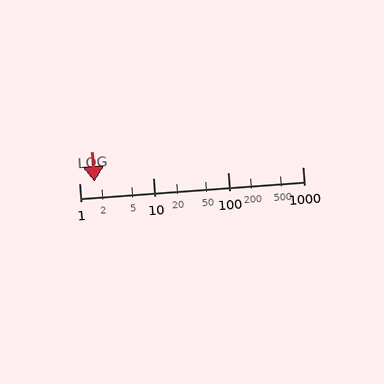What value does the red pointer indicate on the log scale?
The pointer indicates approximately 1.6.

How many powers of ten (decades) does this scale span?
The scale spans 3 decades, from 1 to 1000.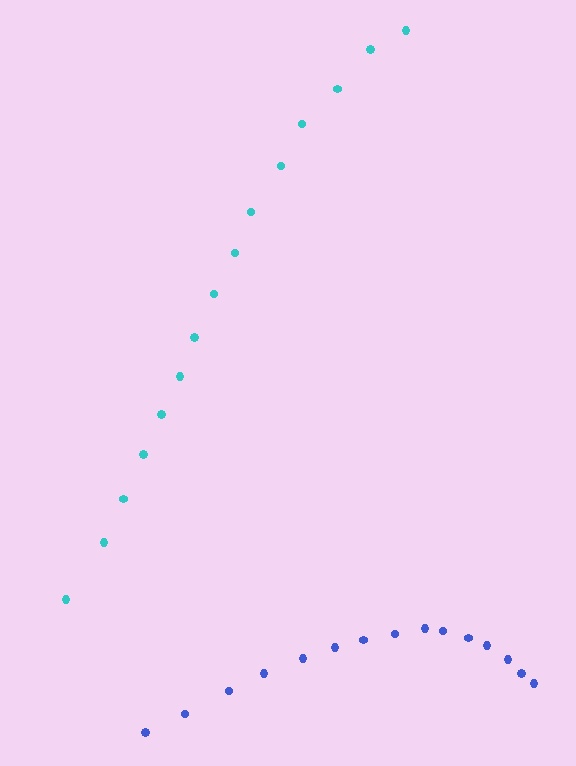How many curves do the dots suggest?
There are 2 distinct paths.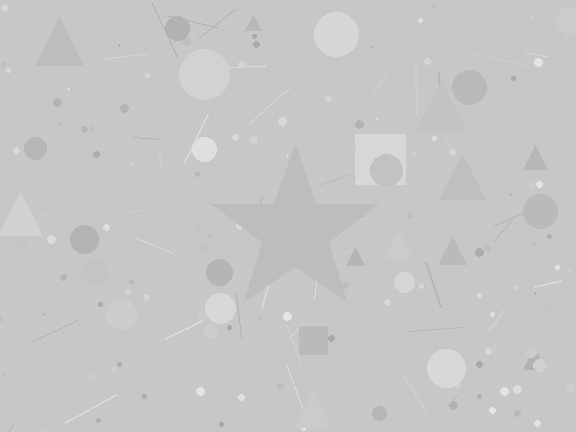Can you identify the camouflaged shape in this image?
The camouflaged shape is a star.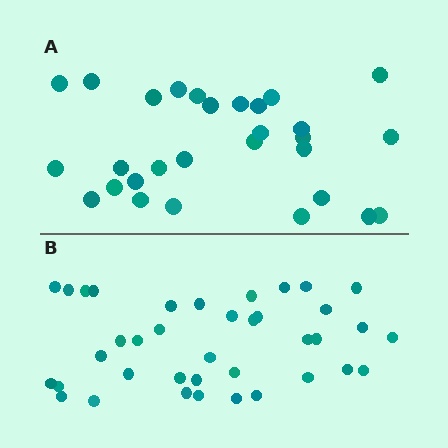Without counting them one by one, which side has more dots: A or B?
Region B (the bottom region) has more dots.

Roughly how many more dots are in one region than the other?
Region B has roughly 8 or so more dots than region A.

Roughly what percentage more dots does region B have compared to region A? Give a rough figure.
About 30% more.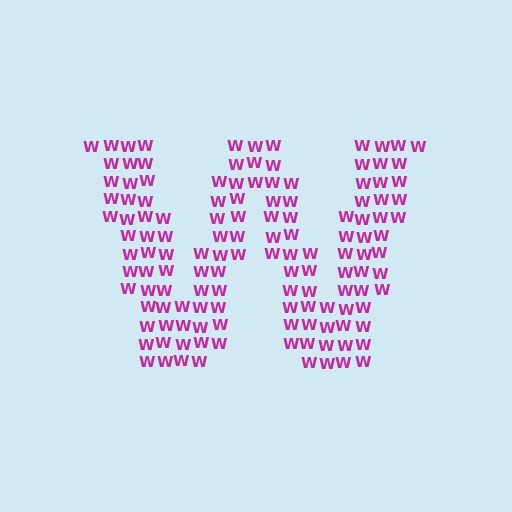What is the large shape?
The large shape is the letter W.